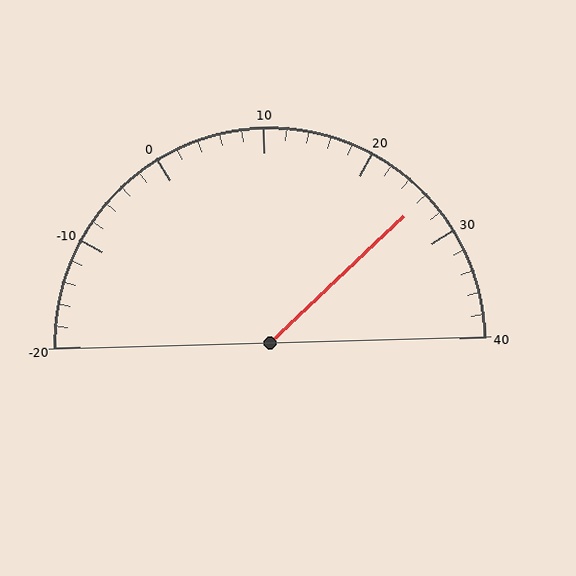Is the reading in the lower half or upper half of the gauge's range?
The reading is in the upper half of the range (-20 to 40).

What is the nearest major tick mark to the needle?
The nearest major tick mark is 30.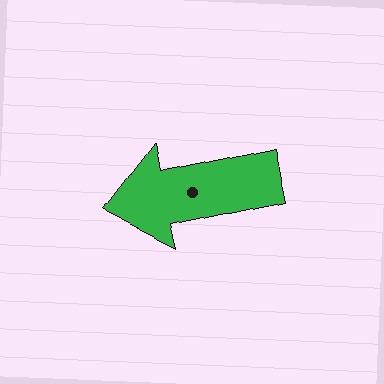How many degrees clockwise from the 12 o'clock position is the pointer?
Approximately 258 degrees.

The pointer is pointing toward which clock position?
Roughly 9 o'clock.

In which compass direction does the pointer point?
West.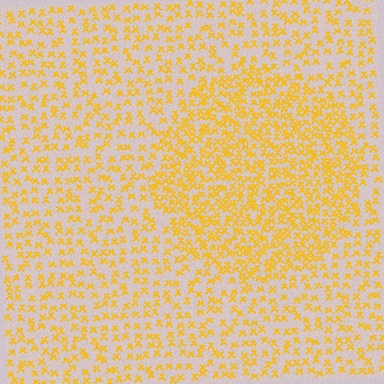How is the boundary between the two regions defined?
The boundary is defined by a change in element density (approximately 1.9x ratio). All elements are the same color, size, and shape.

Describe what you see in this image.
The image contains small yellow elements arranged at two different densities. A circle-shaped region is visible where the elements are more densely packed than the surrounding area.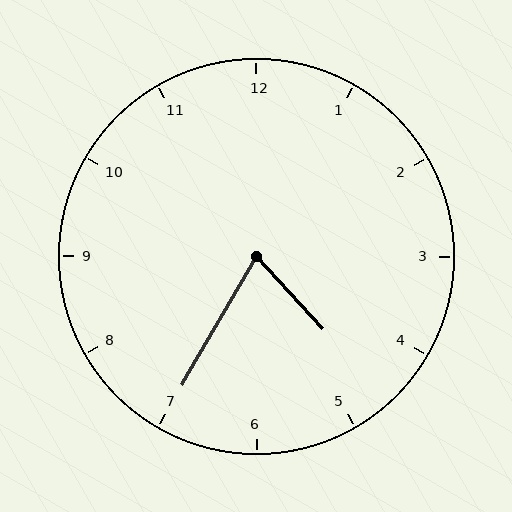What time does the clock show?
4:35.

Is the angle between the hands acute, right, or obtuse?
It is acute.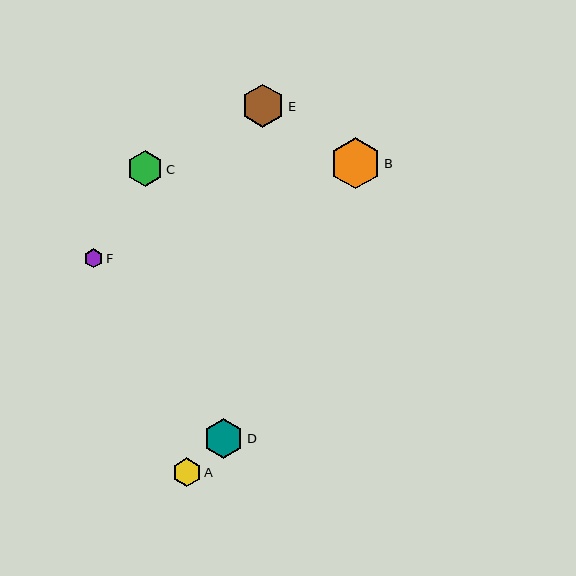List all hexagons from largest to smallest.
From largest to smallest: B, E, D, C, A, F.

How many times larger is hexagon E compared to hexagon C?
Hexagon E is approximately 1.2 times the size of hexagon C.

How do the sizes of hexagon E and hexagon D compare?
Hexagon E and hexagon D are approximately the same size.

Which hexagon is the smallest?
Hexagon F is the smallest with a size of approximately 19 pixels.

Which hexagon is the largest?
Hexagon B is the largest with a size of approximately 51 pixels.